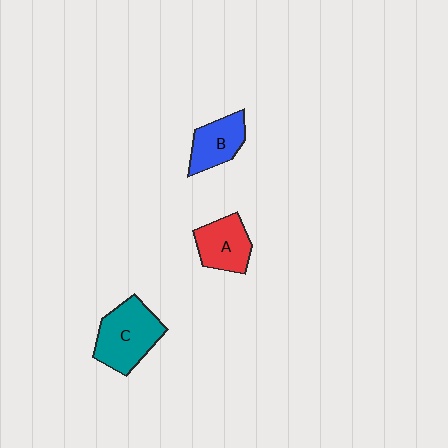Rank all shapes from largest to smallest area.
From largest to smallest: C (teal), A (red), B (blue).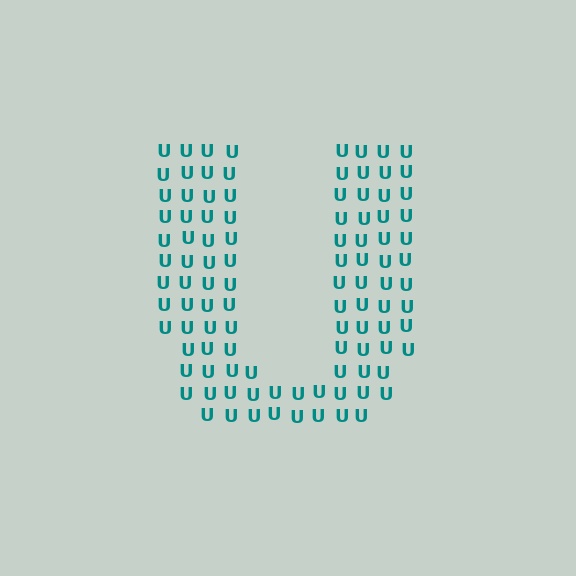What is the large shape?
The large shape is the letter U.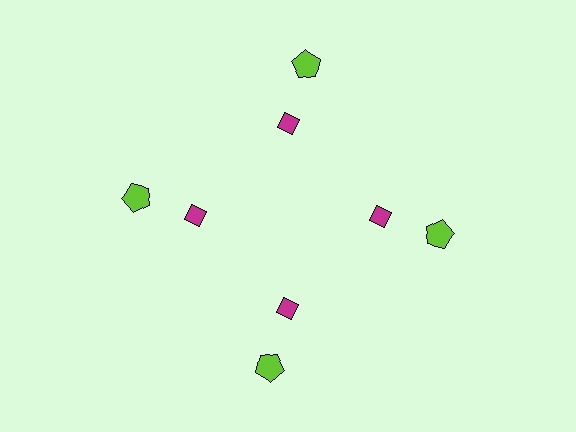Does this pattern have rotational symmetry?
Yes, this pattern has 4-fold rotational symmetry. It looks the same after rotating 90 degrees around the center.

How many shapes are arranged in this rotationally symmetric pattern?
There are 8 shapes, arranged in 4 groups of 2.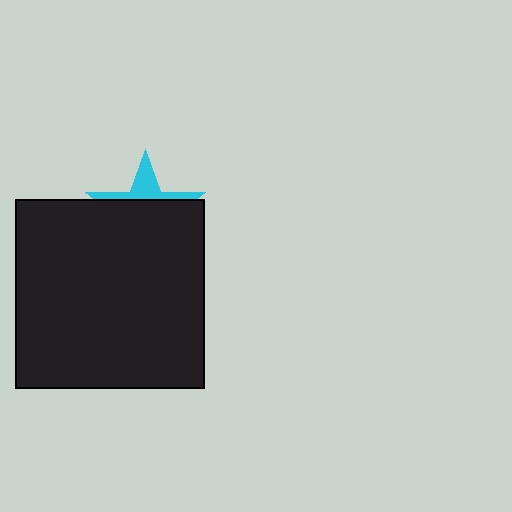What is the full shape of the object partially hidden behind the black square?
The partially hidden object is a cyan star.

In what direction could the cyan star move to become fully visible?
The cyan star could move up. That would shift it out from behind the black square entirely.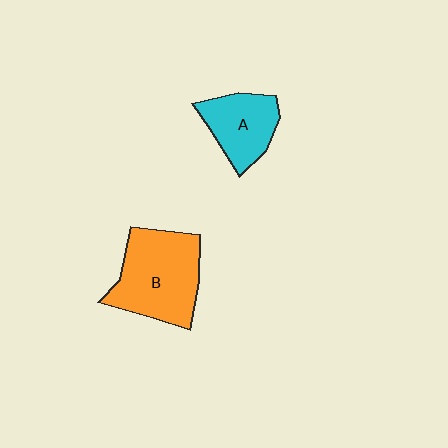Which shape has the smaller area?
Shape A (cyan).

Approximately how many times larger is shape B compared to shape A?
Approximately 1.6 times.